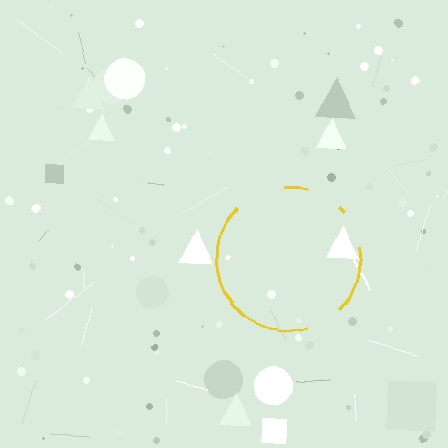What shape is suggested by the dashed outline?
The dashed outline suggests a circle.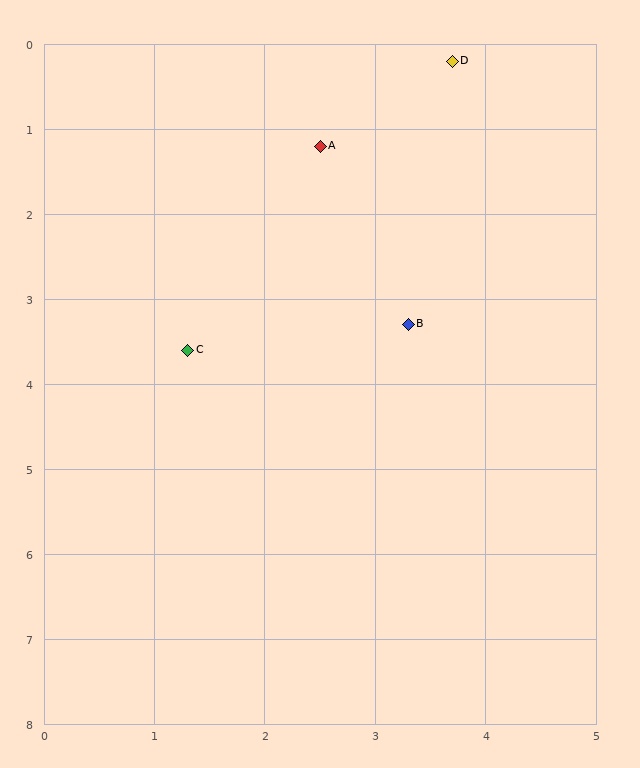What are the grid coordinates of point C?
Point C is at approximately (1.3, 3.6).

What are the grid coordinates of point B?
Point B is at approximately (3.3, 3.3).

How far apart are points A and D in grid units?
Points A and D are about 1.6 grid units apart.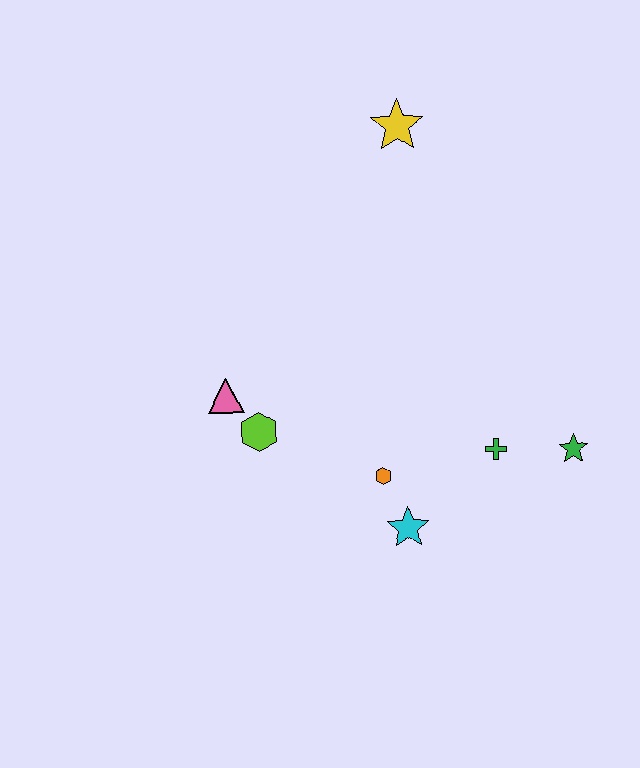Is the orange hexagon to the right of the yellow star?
No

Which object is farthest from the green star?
The yellow star is farthest from the green star.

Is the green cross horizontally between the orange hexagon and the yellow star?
No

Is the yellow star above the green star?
Yes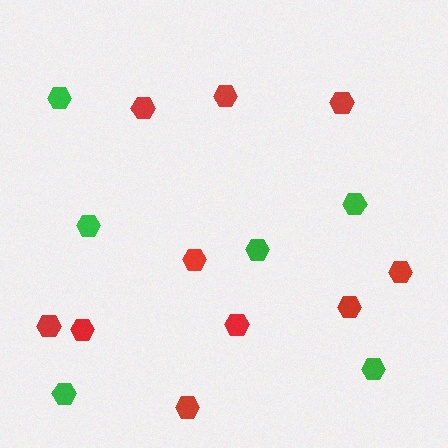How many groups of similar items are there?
There are 2 groups: one group of red hexagons (10) and one group of green hexagons (6).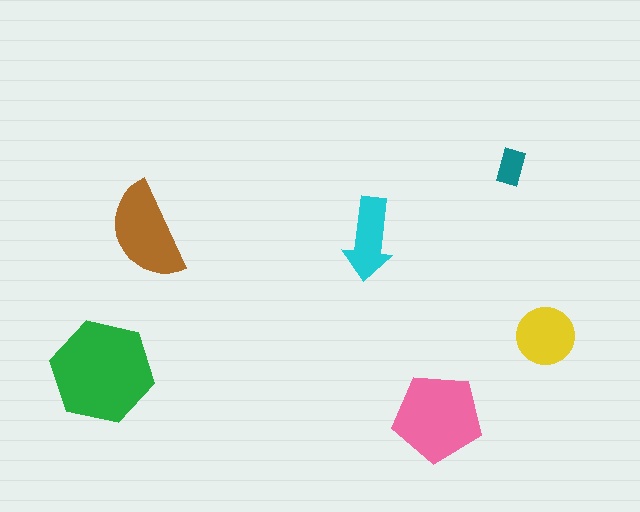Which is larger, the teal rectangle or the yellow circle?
The yellow circle.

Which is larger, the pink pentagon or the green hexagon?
The green hexagon.